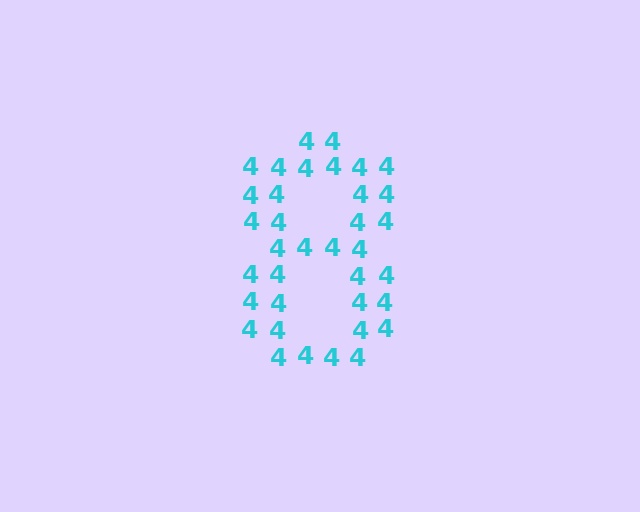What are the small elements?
The small elements are digit 4's.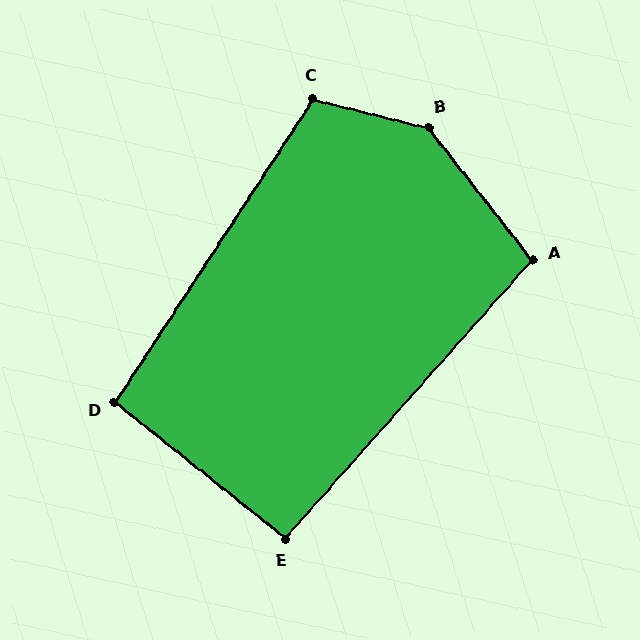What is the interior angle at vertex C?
Approximately 109 degrees (obtuse).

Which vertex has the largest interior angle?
B, at approximately 142 degrees.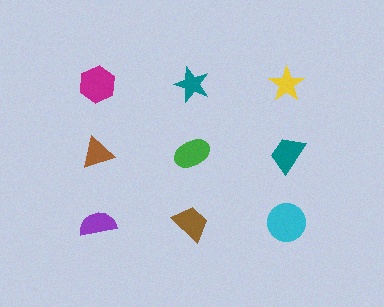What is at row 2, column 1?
A brown triangle.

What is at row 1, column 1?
A magenta hexagon.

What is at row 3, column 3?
A cyan circle.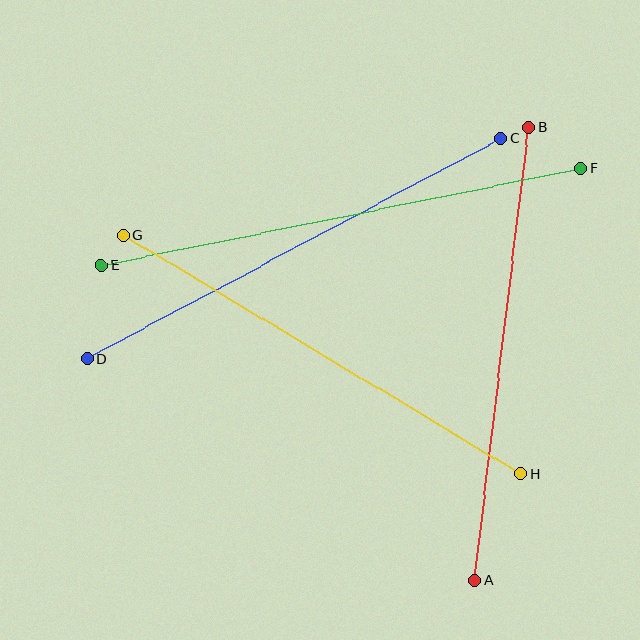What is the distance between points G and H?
The distance is approximately 464 pixels.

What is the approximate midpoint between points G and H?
The midpoint is at approximately (322, 354) pixels.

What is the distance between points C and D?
The distance is approximately 469 pixels.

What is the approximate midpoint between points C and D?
The midpoint is at approximately (294, 249) pixels.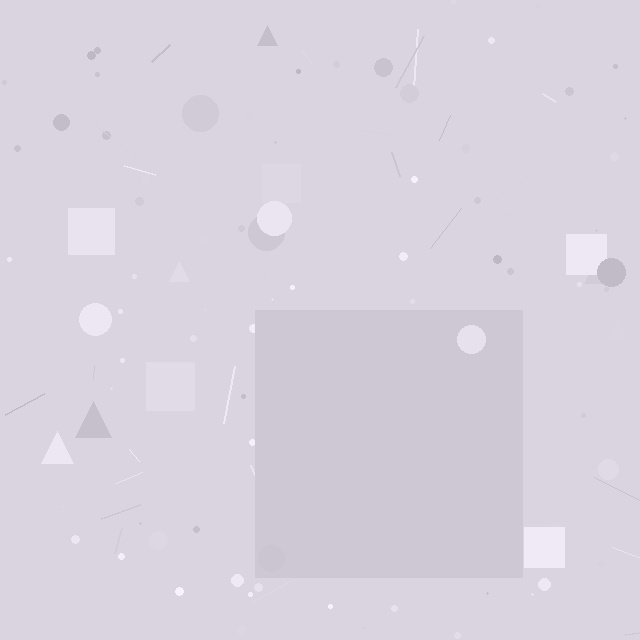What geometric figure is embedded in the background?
A square is embedded in the background.